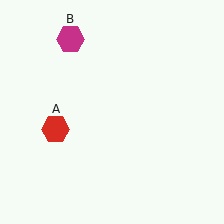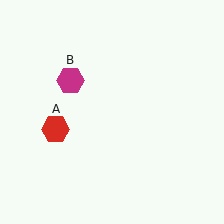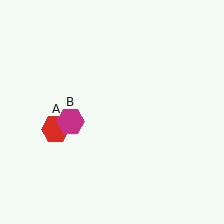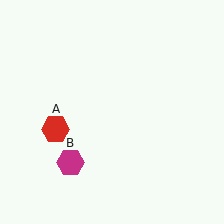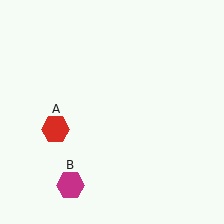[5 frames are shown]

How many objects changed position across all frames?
1 object changed position: magenta hexagon (object B).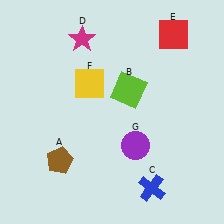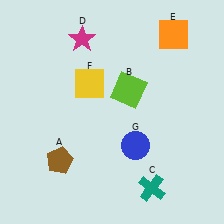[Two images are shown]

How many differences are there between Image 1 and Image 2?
There are 3 differences between the two images.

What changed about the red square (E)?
In Image 1, E is red. In Image 2, it changed to orange.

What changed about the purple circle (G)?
In Image 1, G is purple. In Image 2, it changed to blue.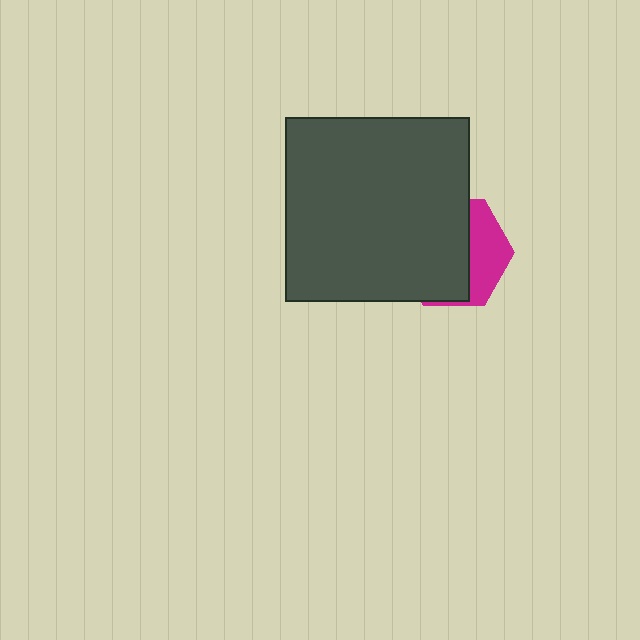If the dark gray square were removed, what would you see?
You would see the complete magenta hexagon.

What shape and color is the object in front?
The object in front is a dark gray square.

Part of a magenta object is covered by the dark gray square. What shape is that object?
It is a hexagon.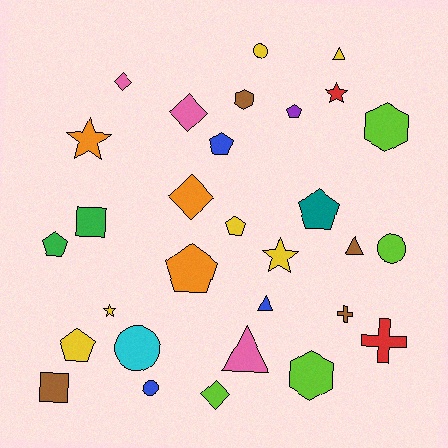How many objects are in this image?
There are 30 objects.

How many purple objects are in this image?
There is 1 purple object.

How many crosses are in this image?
There are 2 crosses.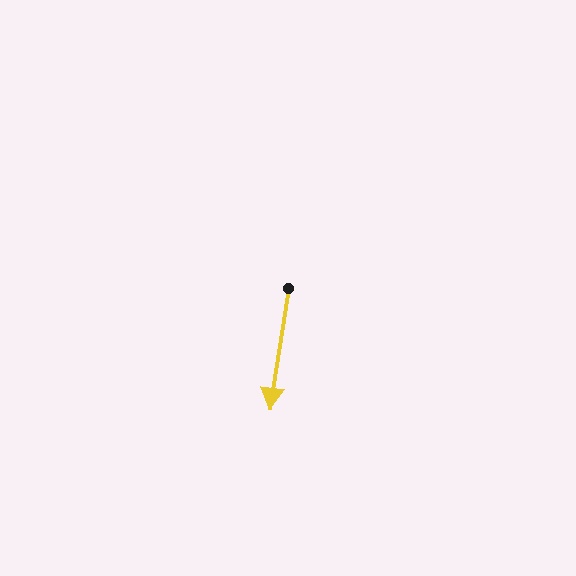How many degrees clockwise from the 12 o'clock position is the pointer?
Approximately 189 degrees.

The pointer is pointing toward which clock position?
Roughly 6 o'clock.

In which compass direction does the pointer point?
South.